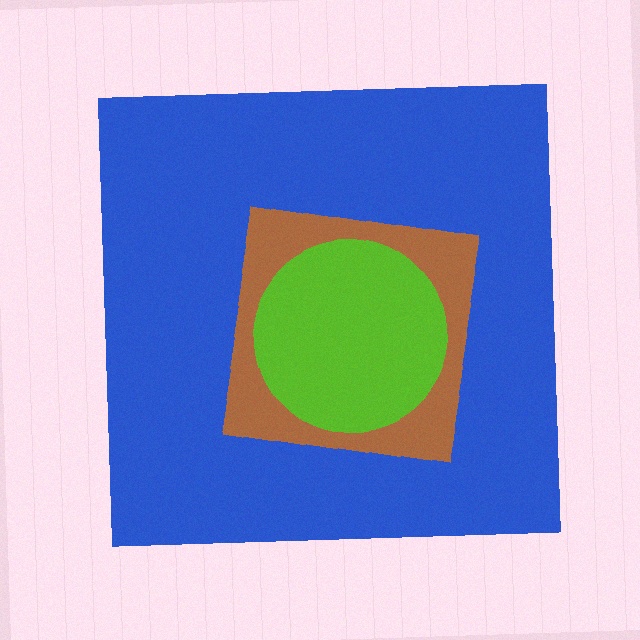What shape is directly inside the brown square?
The lime circle.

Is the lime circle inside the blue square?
Yes.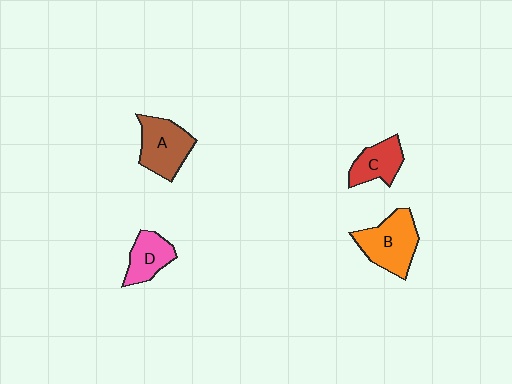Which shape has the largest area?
Shape B (orange).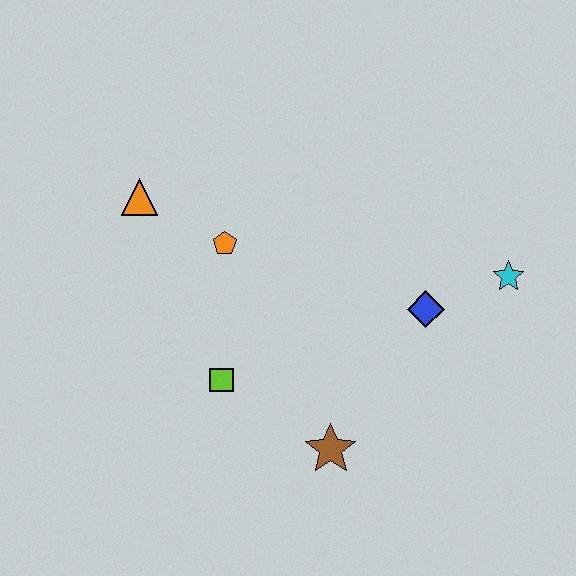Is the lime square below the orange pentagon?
Yes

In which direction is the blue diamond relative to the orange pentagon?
The blue diamond is to the right of the orange pentagon.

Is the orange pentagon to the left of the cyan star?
Yes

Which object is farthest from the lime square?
The cyan star is farthest from the lime square.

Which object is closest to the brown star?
The lime square is closest to the brown star.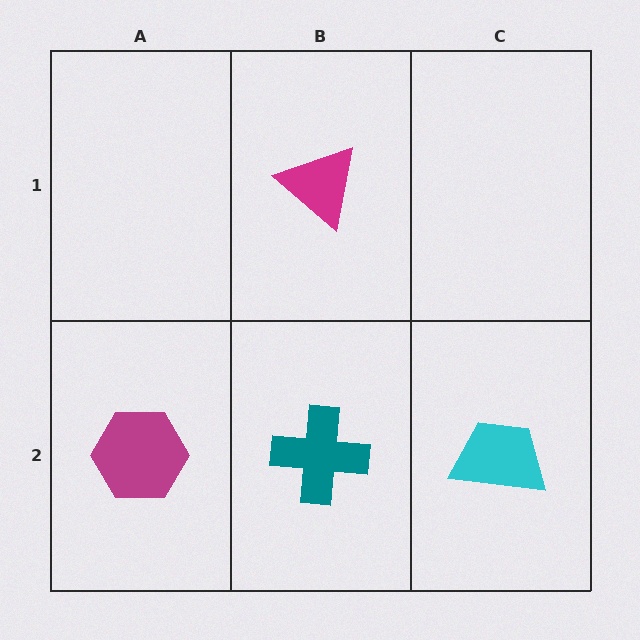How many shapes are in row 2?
3 shapes.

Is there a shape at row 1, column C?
No, that cell is empty.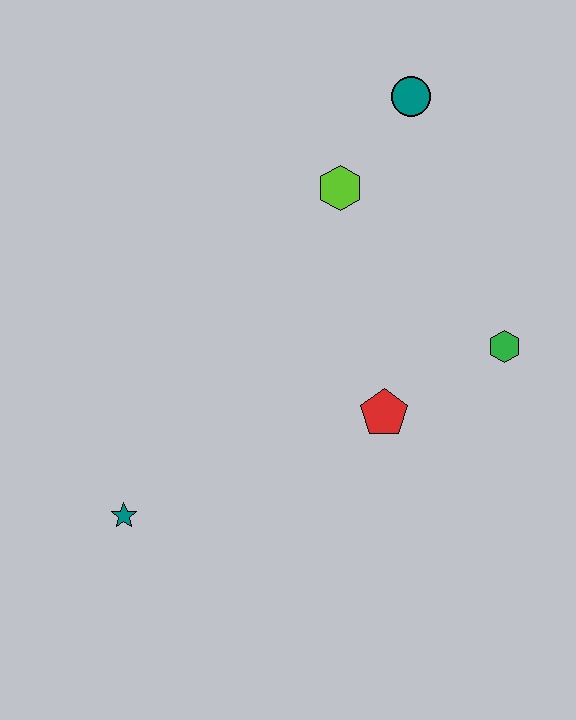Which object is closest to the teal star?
The red pentagon is closest to the teal star.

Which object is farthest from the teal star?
The teal circle is farthest from the teal star.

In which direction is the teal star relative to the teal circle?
The teal star is below the teal circle.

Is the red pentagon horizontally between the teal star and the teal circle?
Yes